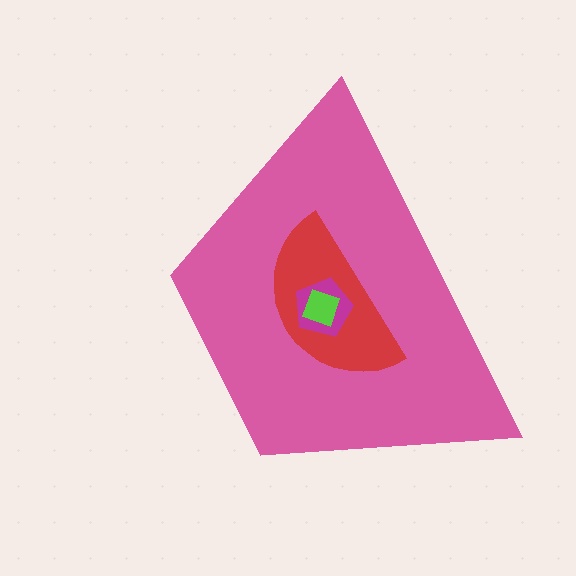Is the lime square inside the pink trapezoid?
Yes.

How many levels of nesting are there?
4.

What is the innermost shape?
The lime square.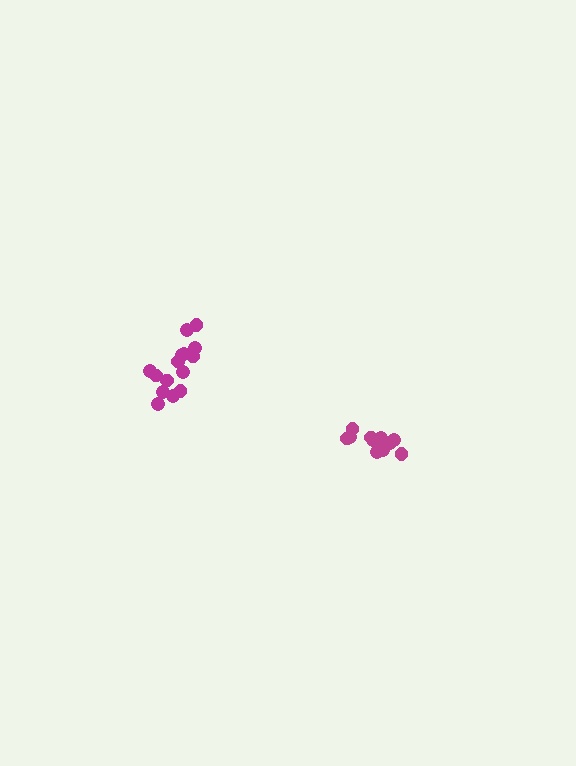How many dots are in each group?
Group 1: 15 dots, Group 2: 12 dots (27 total).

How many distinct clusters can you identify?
There are 2 distinct clusters.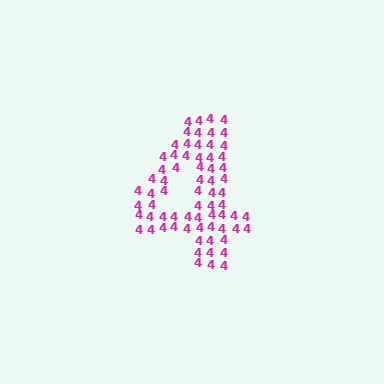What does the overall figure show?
The overall figure shows the digit 4.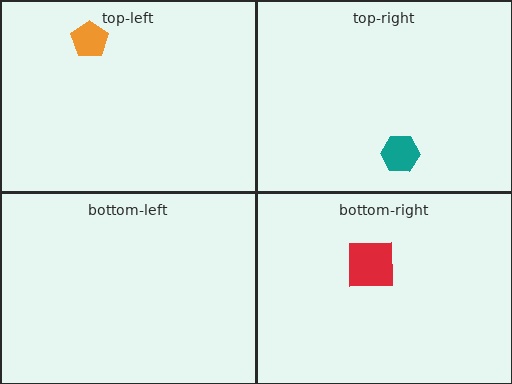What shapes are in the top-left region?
The orange pentagon.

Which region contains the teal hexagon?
The top-right region.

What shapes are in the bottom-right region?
The red square.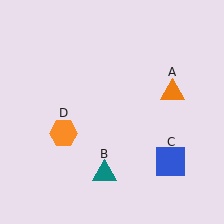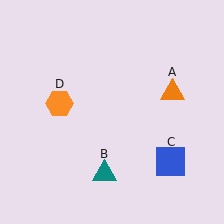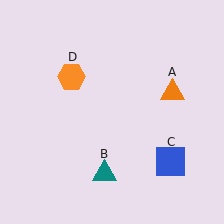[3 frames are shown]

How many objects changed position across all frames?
1 object changed position: orange hexagon (object D).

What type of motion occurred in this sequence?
The orange hexagon (object D) rotated clockwise around the center of the scene.